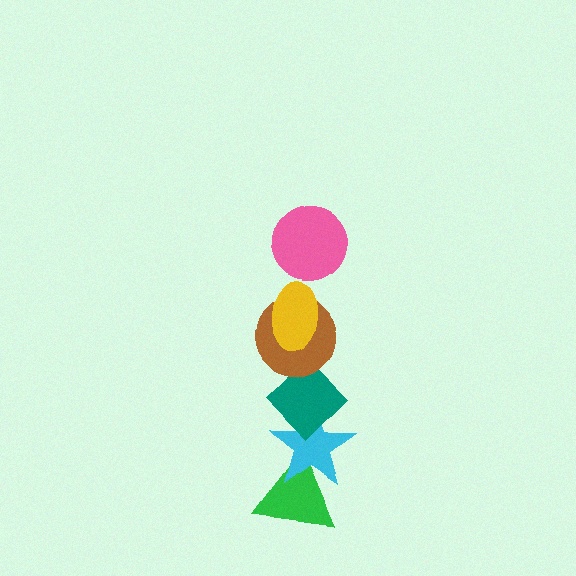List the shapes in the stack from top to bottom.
From top to bottom: the pink circle, the yellow ellipse, the brown circle, the teal diamond, the cyan star, the green triangle.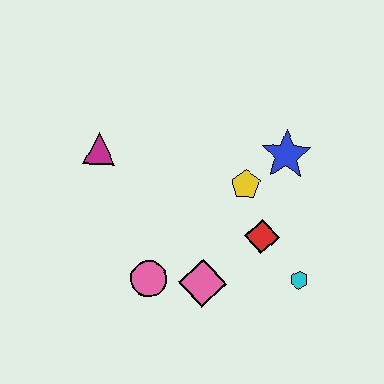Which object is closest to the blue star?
The yellow pentagon is closest to the blue star.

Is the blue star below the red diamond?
No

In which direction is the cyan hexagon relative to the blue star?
The cyan hexagon is below the blue star.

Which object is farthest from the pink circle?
The blue star is farthest from the pink circle.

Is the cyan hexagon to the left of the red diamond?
No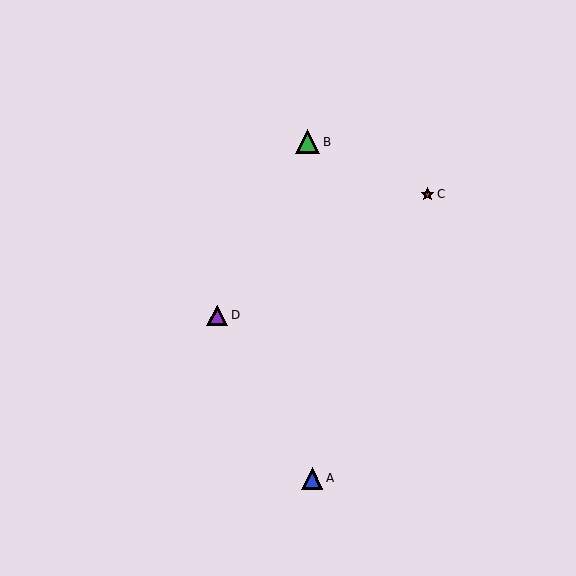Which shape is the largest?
The green triangle (labeled B) is the largest.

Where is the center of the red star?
The center of the red star is at (427, 194).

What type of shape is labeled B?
Shape B is a green triangle.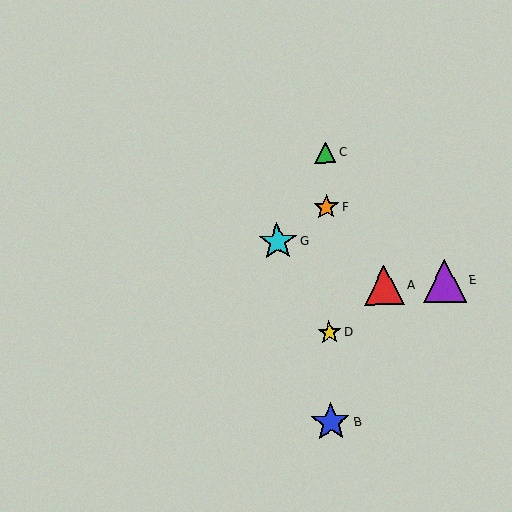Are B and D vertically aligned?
Yes, both are at x≈331.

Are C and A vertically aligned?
No, C is at x≈325 and A is at x≈384.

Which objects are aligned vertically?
Objects B, C, D, F are aligned vertically.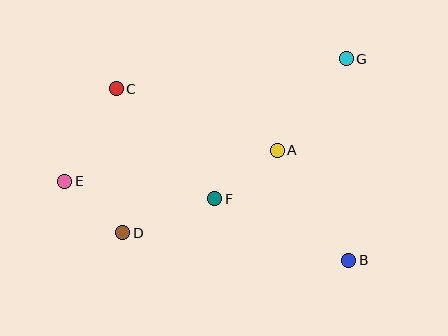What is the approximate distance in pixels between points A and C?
The distance between A and C is approximately 173 pixels.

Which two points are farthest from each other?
Points E and G are farthest from each other.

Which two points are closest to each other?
Points D and E are closest to each other.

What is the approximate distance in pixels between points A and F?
The distance between A and F is approximately 79 pixels.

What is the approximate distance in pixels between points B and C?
The distance between B and C is approximately 289 pixels.